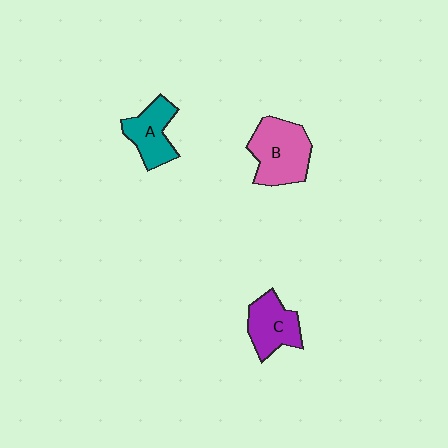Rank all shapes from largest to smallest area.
From largest to smallest: B (pink), C (purple), A (teal).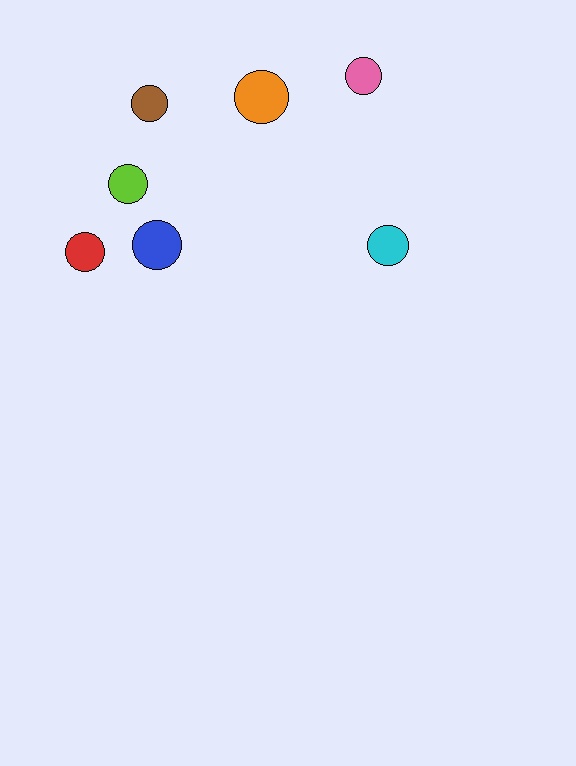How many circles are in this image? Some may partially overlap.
There are 7 circles.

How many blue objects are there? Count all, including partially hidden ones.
There is 1 blue object.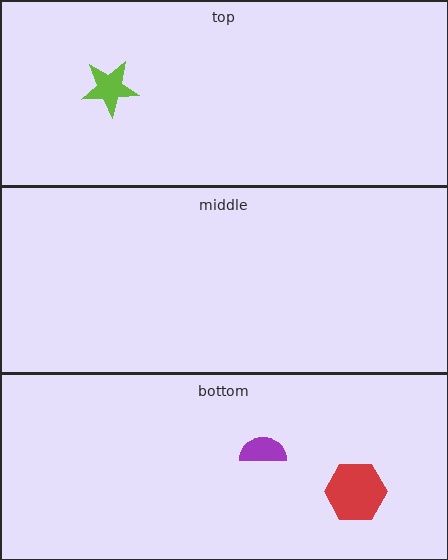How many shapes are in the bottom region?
2.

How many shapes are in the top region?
1.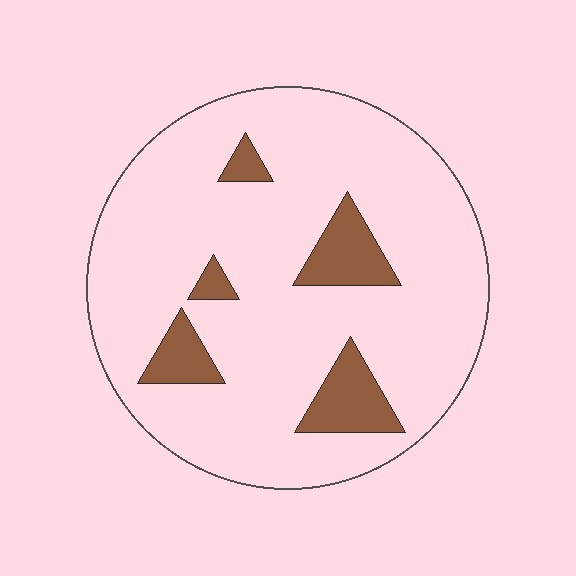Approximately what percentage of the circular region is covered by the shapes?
Approximately 15%.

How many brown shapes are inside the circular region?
5.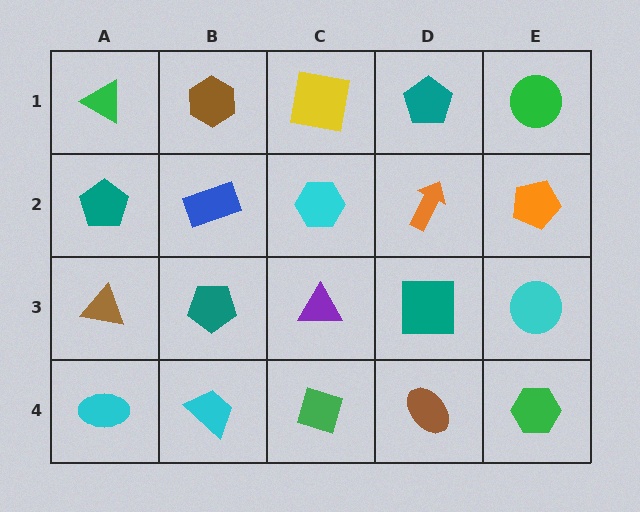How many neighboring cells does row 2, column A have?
3.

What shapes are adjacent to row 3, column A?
A teal pentagon (row 2, column A), a cyan ellipse (row 4, column A), a teal pentagon (row 3, column B).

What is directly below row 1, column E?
An orange pentagon.